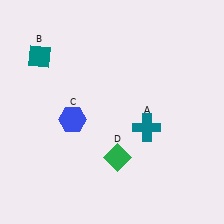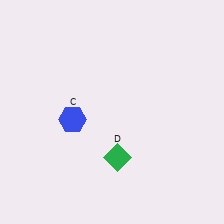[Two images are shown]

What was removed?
The teal diamond (B), the teal cross (A) were removed in Image 2.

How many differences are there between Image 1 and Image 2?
There are 2 differences between the two images.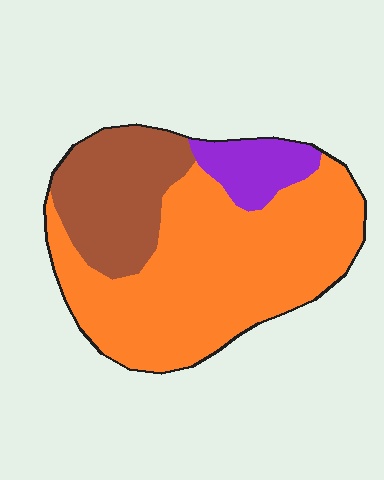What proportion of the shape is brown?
Brown covers 25% of the shape.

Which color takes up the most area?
Orange, at roughly 65%.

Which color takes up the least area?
Purple, at roughly 10%.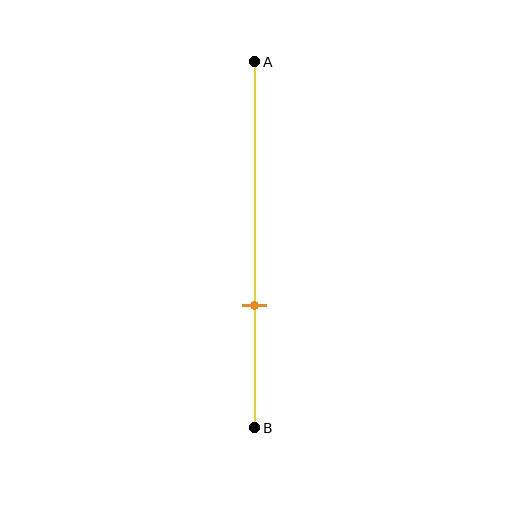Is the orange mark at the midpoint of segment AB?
No, the mark is at about 65% from A, not at the 50% midpoint.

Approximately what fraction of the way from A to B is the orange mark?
The orange mark is approximately 65% of the way from A to B.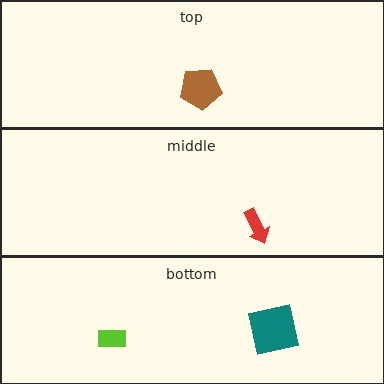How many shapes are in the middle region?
1.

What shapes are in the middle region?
The red arrow.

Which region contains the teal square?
The bottom region.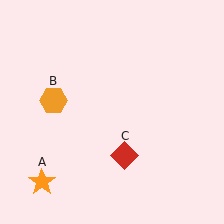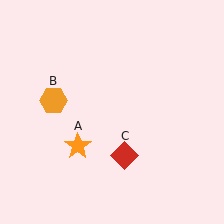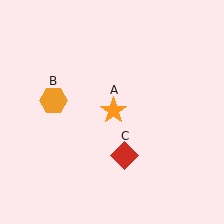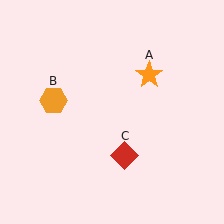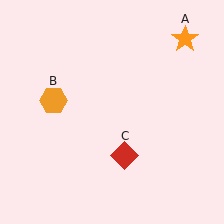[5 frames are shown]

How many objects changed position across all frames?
1 object changed position: orange star (object A).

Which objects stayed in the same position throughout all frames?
Orange hexagon (object B) and red diamond (object C) remained stationary.